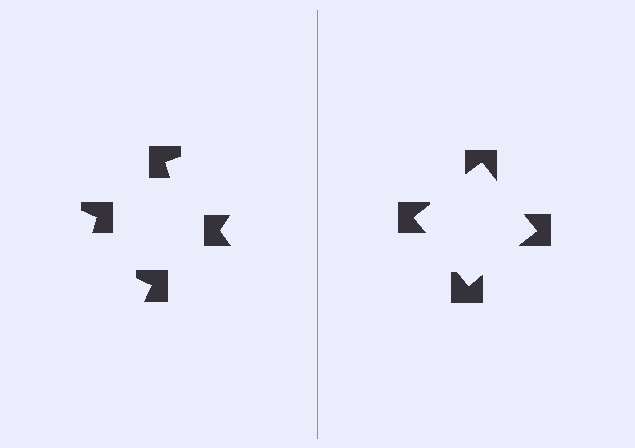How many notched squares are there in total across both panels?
8 — 4 on each side.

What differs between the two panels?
The notched squares are positioned identically on both sides; only the wedge orientations differ. On the right they align to a square; on the left they are misaligned.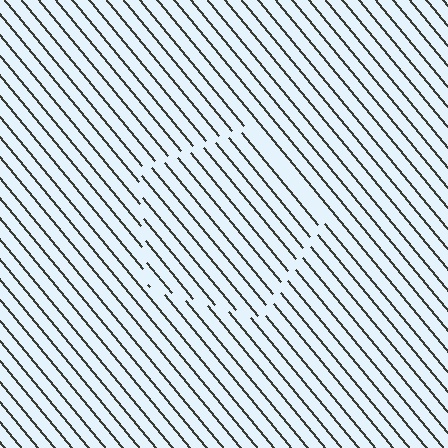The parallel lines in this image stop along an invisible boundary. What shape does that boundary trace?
An illusory pentagon. The interior of the shape contains the same grating, shifted by half a period — the contour is defined by the phase discontinuity where line-ends from the inner and outer gratings abut.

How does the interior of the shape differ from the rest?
The interior of the shape contains the same grating, shifted by half a period — the contour is defined by the phase discontinuity where line-ends from the inner and outer gratings abut.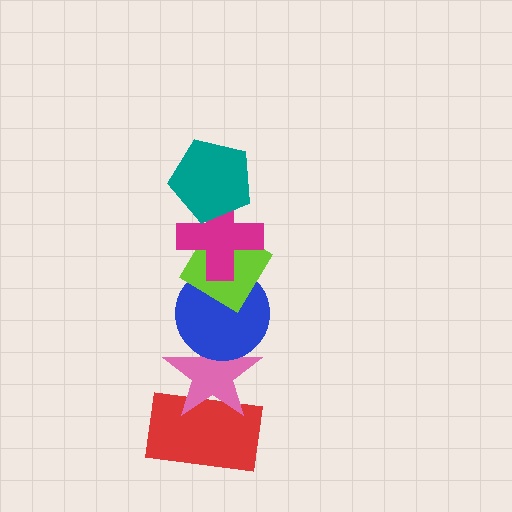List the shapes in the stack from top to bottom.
From top to bottom: the teal pentagon, the magenta cross, the lime diamond, the blue circle, the pink star, the red rectangle.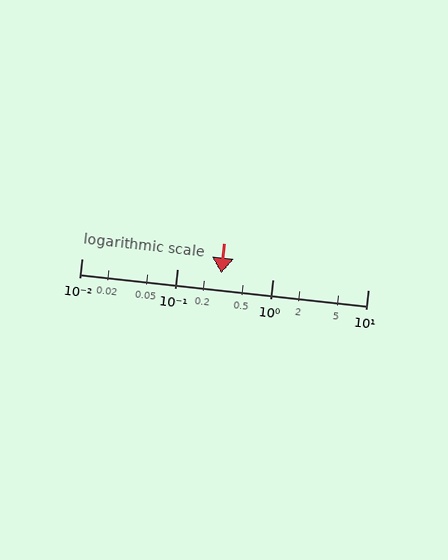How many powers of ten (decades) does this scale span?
The scale spans 3 decades, from 0.01 to 10.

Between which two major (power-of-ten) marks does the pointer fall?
The pointer is between 0.1 and 1.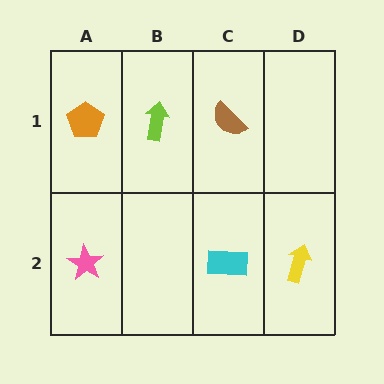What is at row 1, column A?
An orange pentagon.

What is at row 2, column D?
A yellow arrow.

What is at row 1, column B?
A lime arrow.